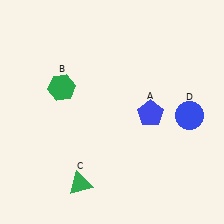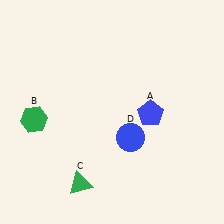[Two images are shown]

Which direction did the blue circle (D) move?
The blue circle (D) moved left.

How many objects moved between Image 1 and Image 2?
2 objects moved between the two images.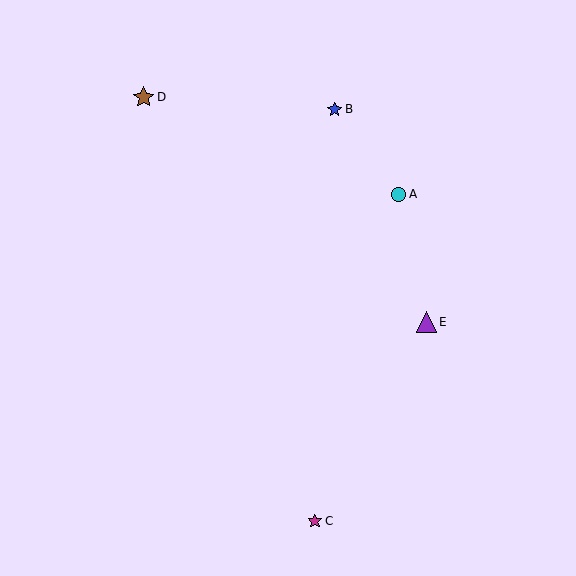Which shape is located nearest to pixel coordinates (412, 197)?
The cyan circle (labeled A) at (398, 194) is nearest to that location.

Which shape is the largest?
The brown star (labeled D) is the largest.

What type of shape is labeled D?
Shape D is a brown star.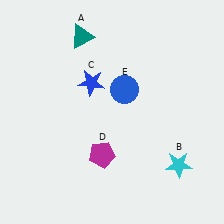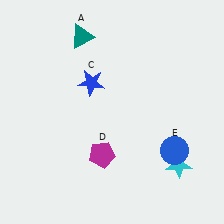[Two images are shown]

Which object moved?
The blue circle (E) moved down.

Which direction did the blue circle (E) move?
The blue circle (E) moved down.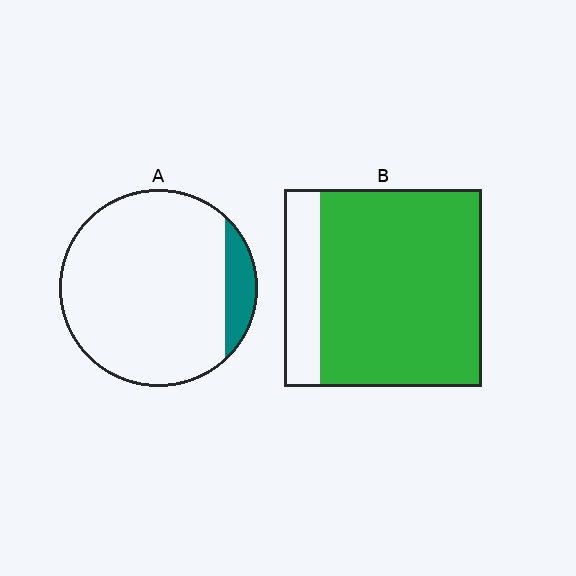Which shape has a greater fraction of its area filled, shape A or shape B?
Shape B.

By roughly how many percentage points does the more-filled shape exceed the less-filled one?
By roughly 70 percentage points (B over A).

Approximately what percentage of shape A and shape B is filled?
A is approximately 10% and B is approximately 80%.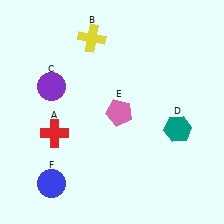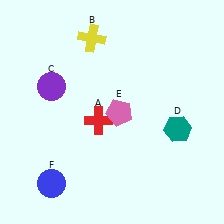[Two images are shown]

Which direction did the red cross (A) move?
The red cross (A) moved right.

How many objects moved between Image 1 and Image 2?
1 object moved between the two images.